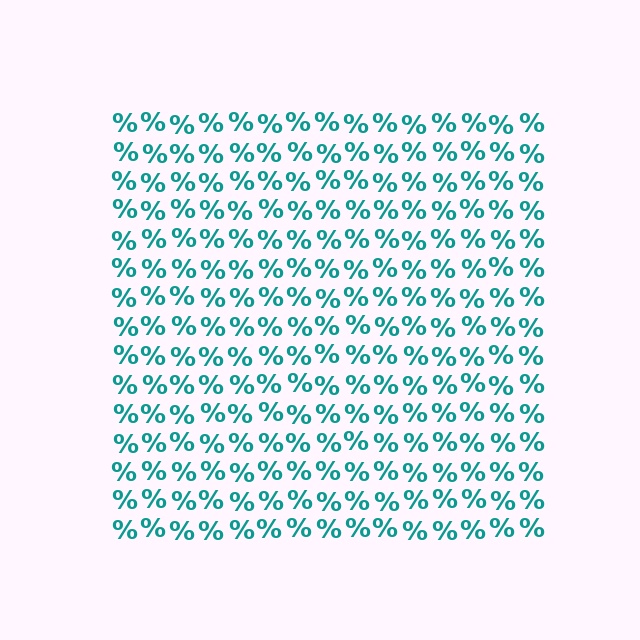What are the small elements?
The small elements are percent signs.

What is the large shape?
The large shape is a square.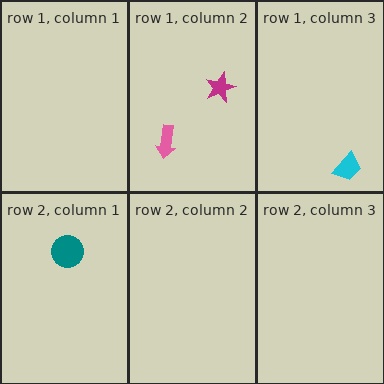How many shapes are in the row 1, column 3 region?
1.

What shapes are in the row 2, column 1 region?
The teal circle.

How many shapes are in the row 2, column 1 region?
1.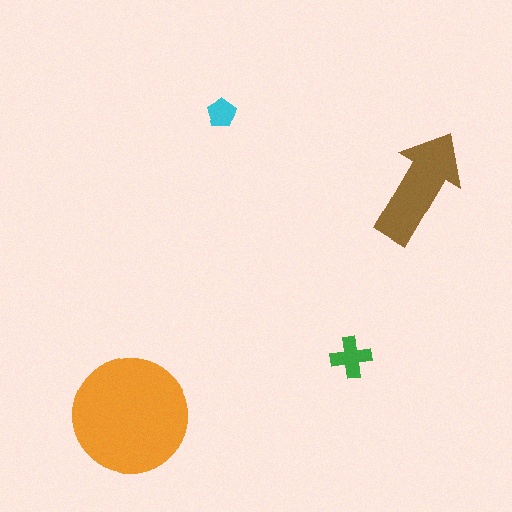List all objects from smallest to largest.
The cyan pentagon, the green cross, the brown arrow, the orange circle.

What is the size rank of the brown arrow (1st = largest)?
2nd.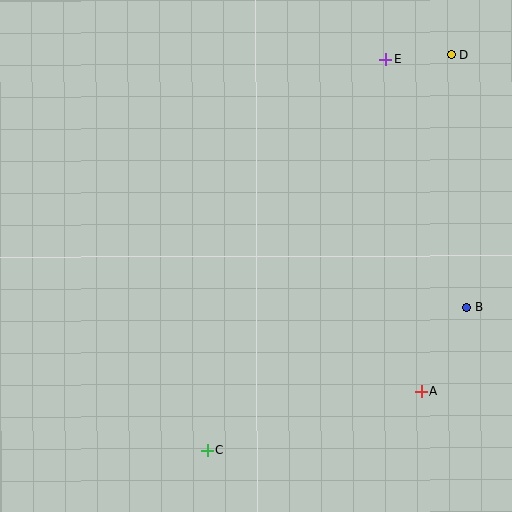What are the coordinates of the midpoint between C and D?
The midpoint between C and D is at (329, 253).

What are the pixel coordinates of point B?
Point B is at (467, 308).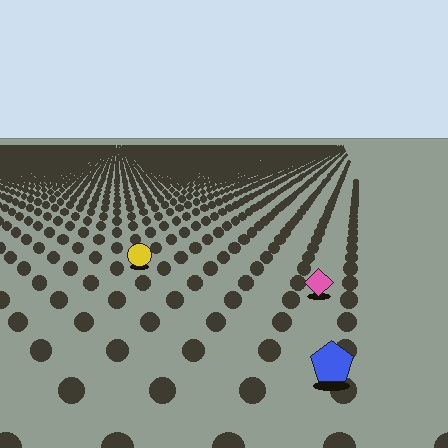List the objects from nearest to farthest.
From nearest to farthest: the blue pentagon, the pink diamond, the yellow circle.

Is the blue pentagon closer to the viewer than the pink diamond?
Yes. The blue pentagon is closer — you can tell from the texture gradient: the ground texture is coarser near it.